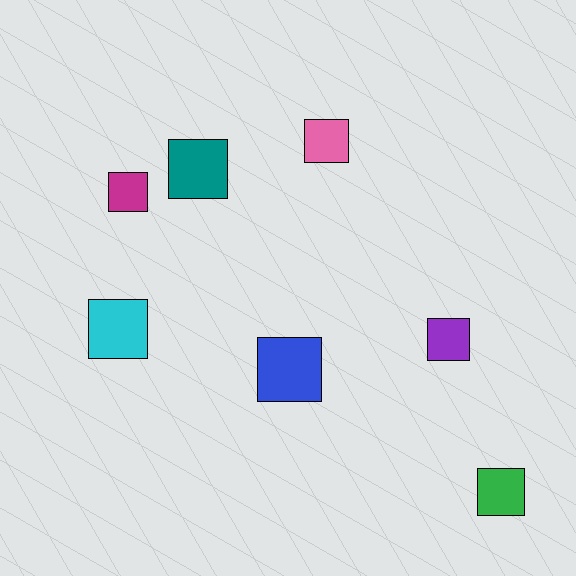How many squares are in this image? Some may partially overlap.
There are 7 squares.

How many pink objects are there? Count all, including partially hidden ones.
There is 1 pink object.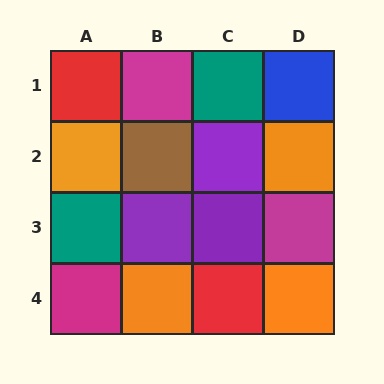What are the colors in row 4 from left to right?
Magenta, orange, red, orange.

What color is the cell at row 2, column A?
Orange.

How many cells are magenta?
3 cells are magenta.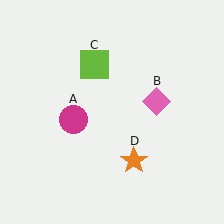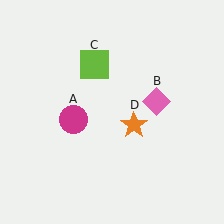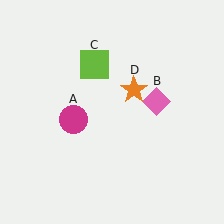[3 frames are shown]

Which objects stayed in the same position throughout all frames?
Magenta circle (object A) and pink diamond (object B) and lime square (object C) remained stationary.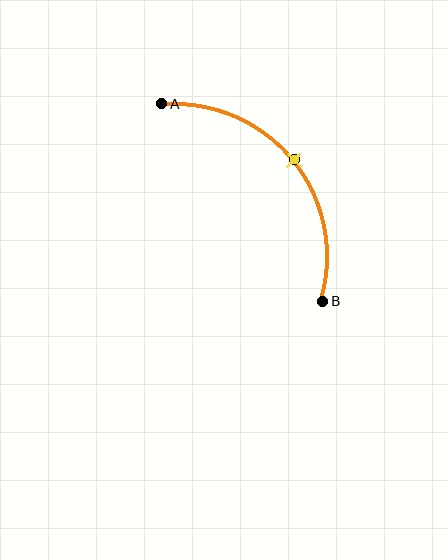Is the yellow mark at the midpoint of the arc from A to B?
Yes. The yellow mark lies on the arc at equal arc-length from both A and B — it is the arc midpoint.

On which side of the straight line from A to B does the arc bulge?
The arc bulges above and to the right of the straight line connecting A and B.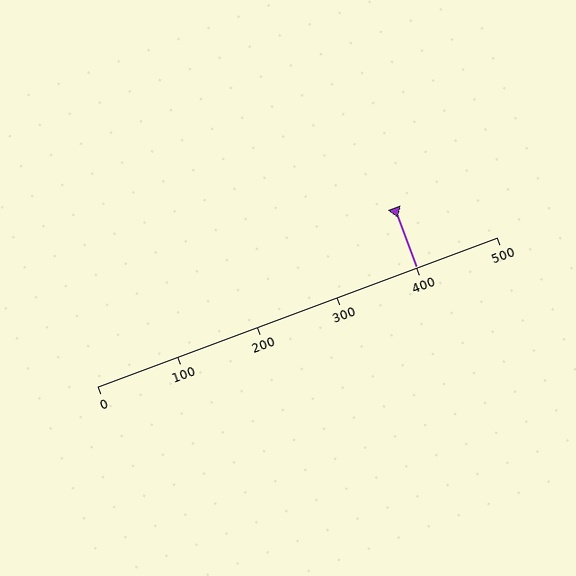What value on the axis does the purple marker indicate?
The marker indicates approximately 400.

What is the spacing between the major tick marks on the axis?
The major ticks are spaced 100 apart.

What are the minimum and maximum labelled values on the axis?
The axis runs from 0 to 500.